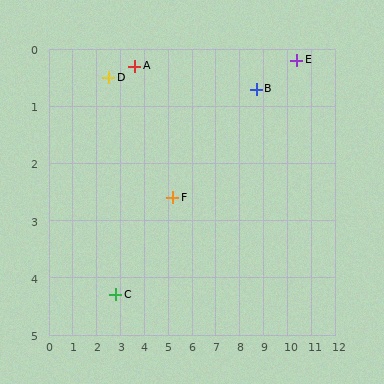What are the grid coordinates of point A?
Point A is at approximately (3.6, 0.3).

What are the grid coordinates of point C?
Point C is at approximately (2.8, 4.3).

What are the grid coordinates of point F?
Point F is at approximately (5.2, 2.6).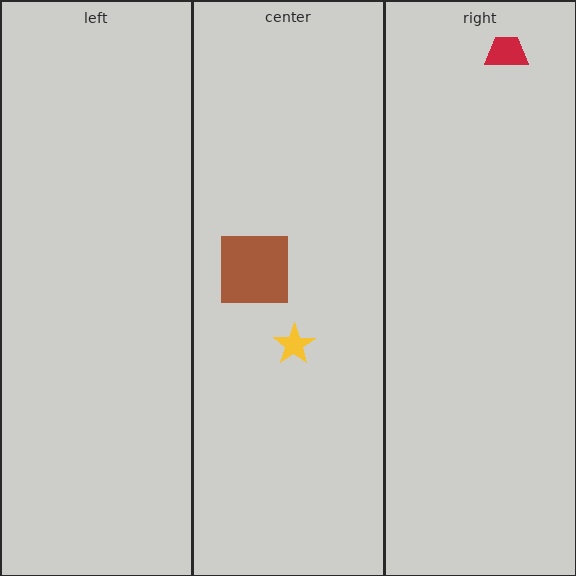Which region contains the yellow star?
The center region.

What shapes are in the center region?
The brown square, the yellow star.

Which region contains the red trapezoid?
The right region.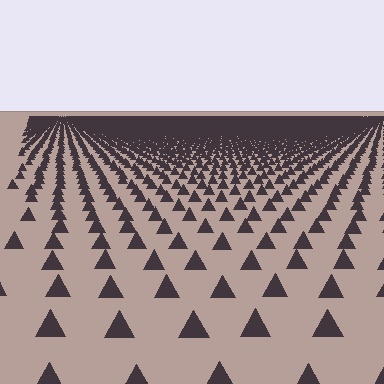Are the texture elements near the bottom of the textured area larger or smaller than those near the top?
Larger. Near the bottom, elements are closer to the viewer and appear at a bigger on-screen size.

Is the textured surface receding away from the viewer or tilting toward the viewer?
The surface is receding away from the viewer. Texture elements get smaller and denser toward the top.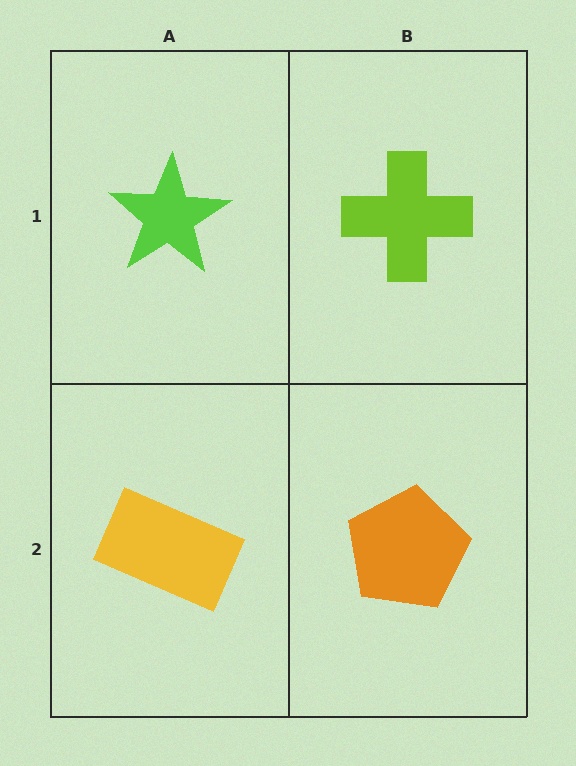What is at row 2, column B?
An orange pentagon.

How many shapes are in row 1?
2 shapes.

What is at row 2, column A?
A yellow rectangle.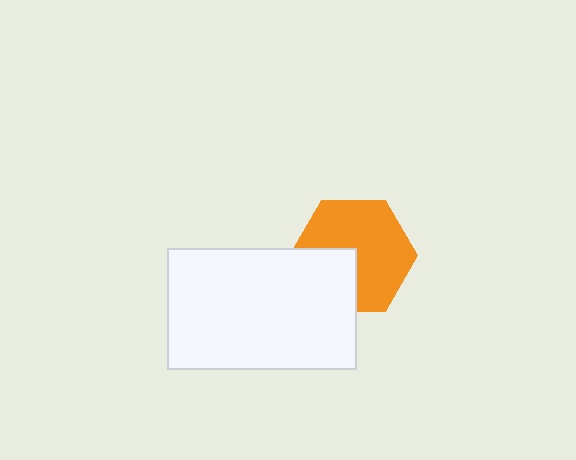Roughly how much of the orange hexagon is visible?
Most of it is visible (roughly 68%).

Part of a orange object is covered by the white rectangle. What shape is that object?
It is a hexagon.